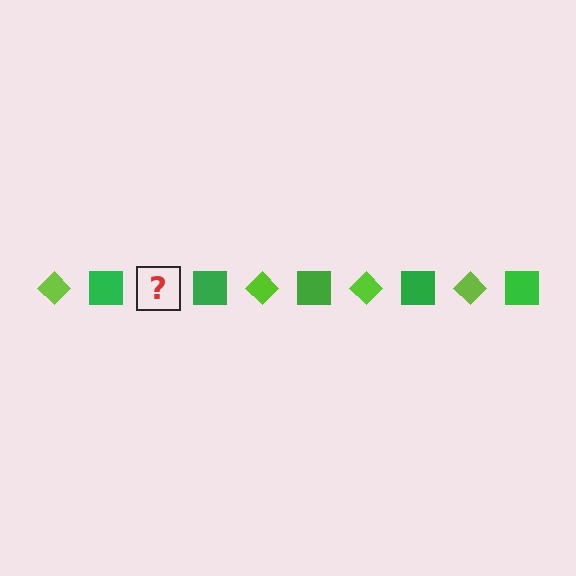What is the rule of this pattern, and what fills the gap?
The rule is that the pattern alternates between lime diamond and green square. The gap should be filled with a lime diamond.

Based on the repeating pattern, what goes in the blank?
The blank should be a lime diamond.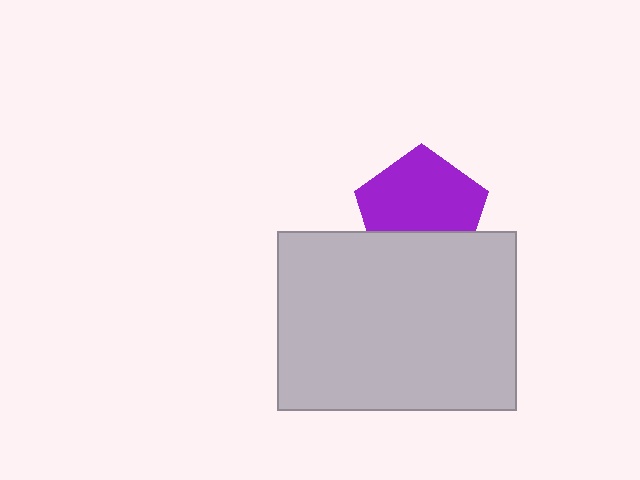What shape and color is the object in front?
The object in front is a light gray rectangle.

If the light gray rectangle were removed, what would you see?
You would see the complete purple pentagon.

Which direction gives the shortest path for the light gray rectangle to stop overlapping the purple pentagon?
Moving down gives the shortest separation.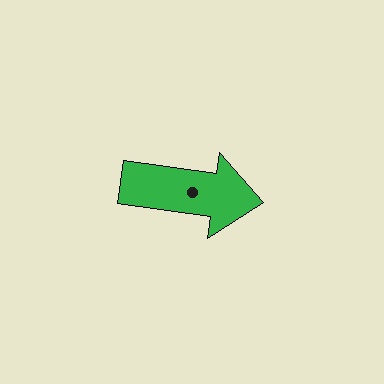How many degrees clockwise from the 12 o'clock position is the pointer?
Approximately 98 degrees.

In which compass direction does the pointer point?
East.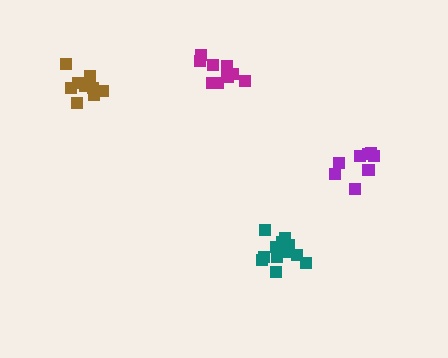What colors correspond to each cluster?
The clusters are colored: purple, brown, teal, magenta.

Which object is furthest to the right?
The purple cluster is rightmost.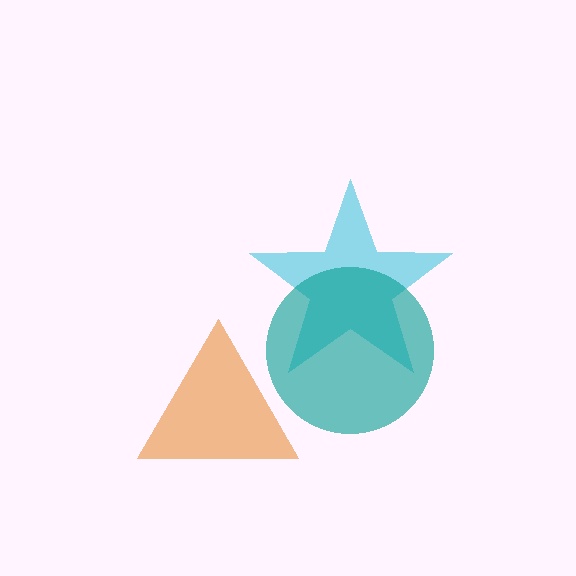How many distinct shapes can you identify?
There are 3 distinct shapes: a cyan star, an orange triangle, a teal circle.